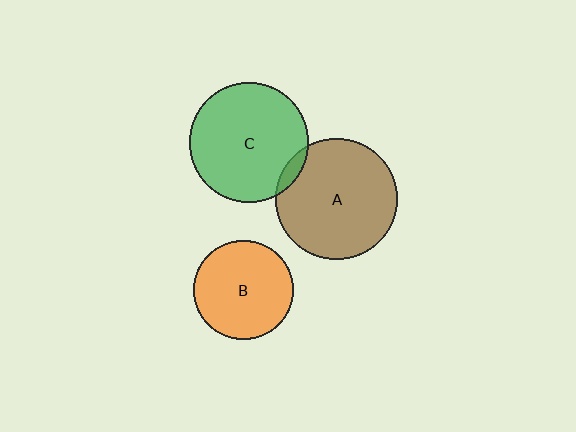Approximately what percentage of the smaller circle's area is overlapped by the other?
Approximately 5%.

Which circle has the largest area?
Circle A (brown).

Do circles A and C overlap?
Yes.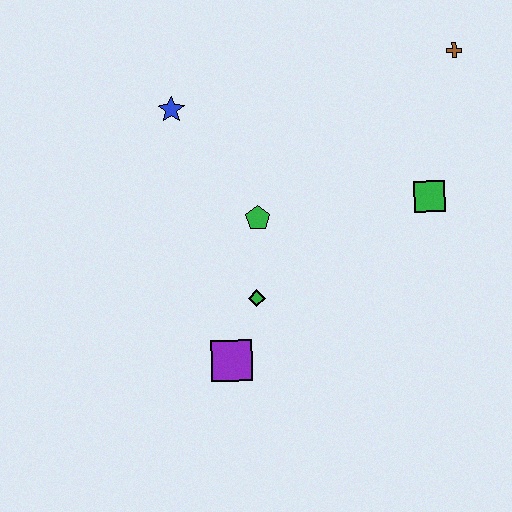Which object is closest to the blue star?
The green pentagon is closest to the blue star.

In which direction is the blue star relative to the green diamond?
The blue star is above the green diamond.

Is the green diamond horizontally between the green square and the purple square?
Yes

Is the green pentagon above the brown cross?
No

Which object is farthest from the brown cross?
The purple square is farthest from the brown cross.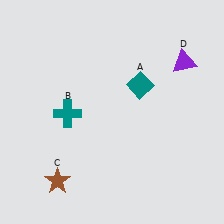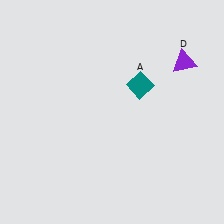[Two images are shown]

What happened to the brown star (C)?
The brown star (C) was removed in Image 2. It was in the bottom-left area of Image 1.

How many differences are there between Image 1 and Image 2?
There are 2 differences between the two images.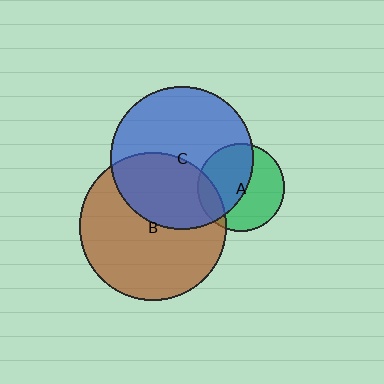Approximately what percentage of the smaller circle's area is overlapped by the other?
Approximately 40%.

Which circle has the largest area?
Circle B (brown).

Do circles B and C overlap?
Yes.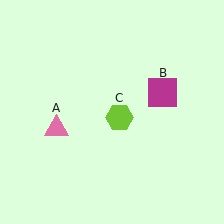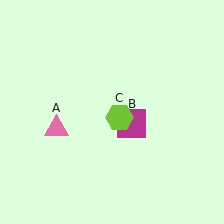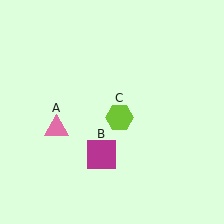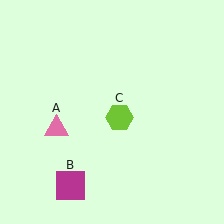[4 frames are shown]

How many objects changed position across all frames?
1 object changed position: magenta square (object B).